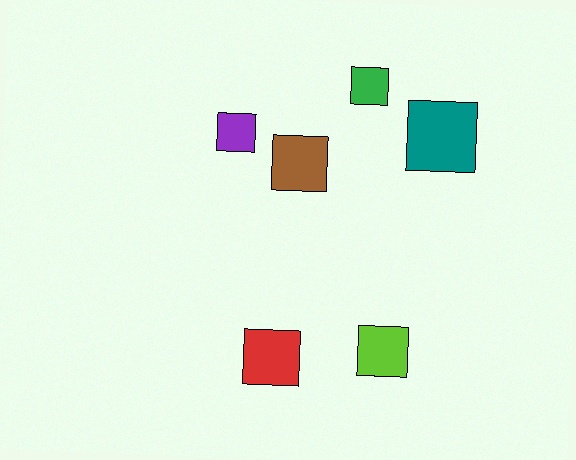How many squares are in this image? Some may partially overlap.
There are 6 squares.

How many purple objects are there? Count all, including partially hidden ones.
There is 1 purple object.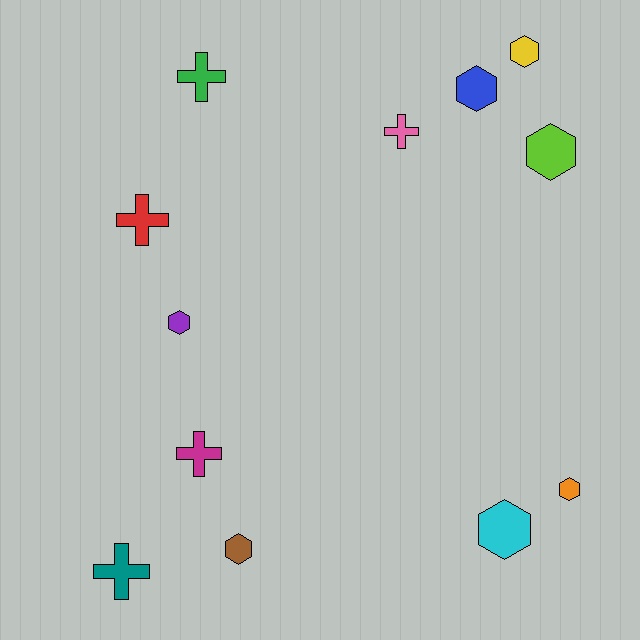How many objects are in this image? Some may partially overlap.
There are 12 objects.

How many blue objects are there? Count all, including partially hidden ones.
There is 1 blue object.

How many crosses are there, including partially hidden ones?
There are 5 crosses.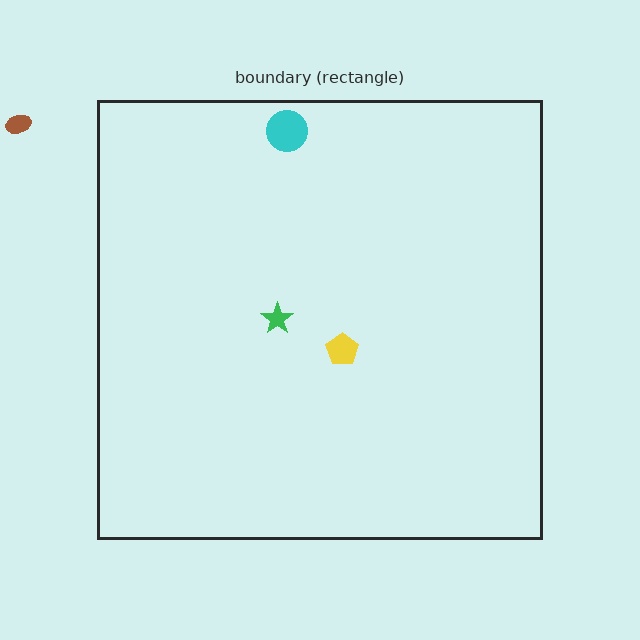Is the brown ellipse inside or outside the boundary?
Outside.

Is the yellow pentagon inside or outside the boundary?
Inside.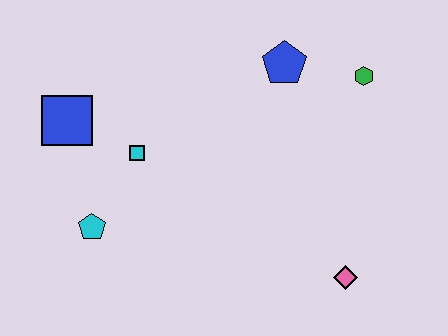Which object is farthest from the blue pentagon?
The cyan pentagon is farthest from the blue pentagon.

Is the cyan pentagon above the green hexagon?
No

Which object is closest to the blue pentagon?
The green hexagon is closest to the blue pentagon.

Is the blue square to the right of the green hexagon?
No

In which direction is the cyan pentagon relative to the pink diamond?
The cyan pentagon is to the left of the pink diamond.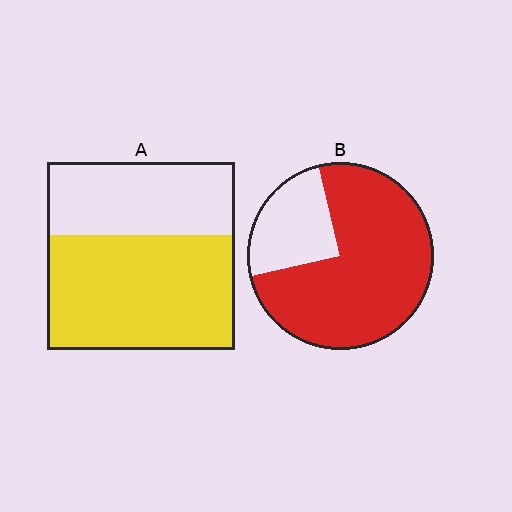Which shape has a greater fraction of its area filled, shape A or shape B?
Shape B.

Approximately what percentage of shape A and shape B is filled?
A is approximately 60% and B is approximately 75%.